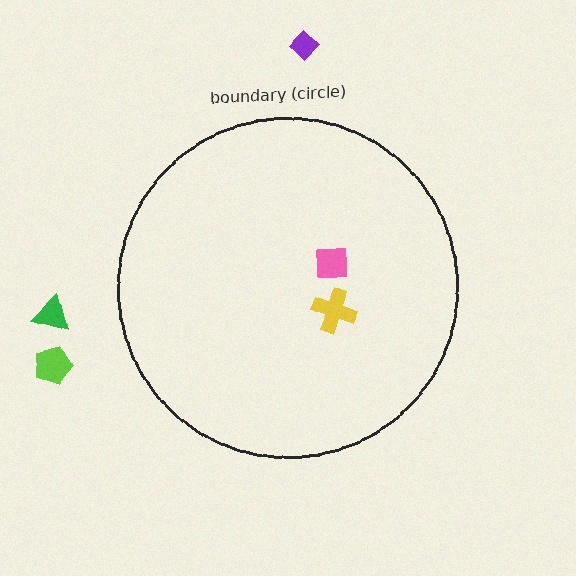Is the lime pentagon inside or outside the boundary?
Outside.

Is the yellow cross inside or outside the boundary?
Inside.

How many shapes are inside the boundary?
2 inside, 3 outside.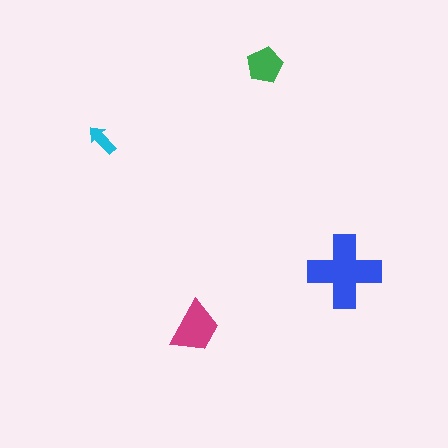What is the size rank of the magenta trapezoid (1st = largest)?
2nd.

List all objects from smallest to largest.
The cyan arrow, the green pentagon, the magenta trapezoid, the blue cross.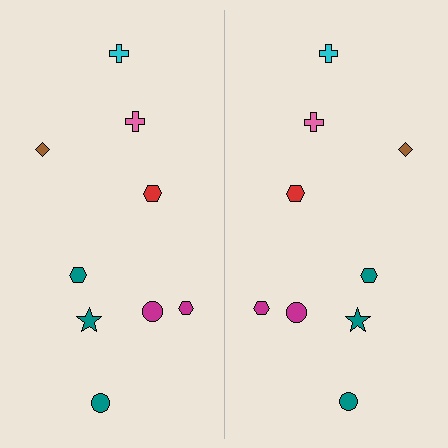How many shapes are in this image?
There are 18 shapes in this image.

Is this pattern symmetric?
Yes, this pattern has bilateral (reflection) symmetry.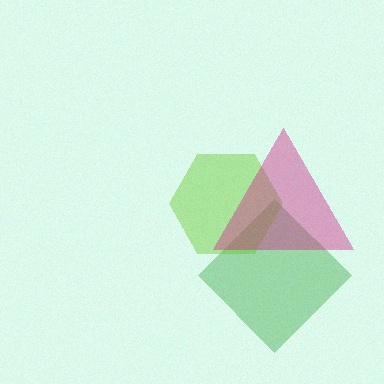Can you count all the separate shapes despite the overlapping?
Yes, there are 3 separate shapes.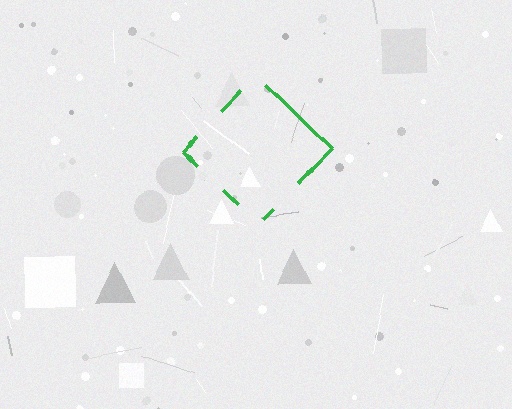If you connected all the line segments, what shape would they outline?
They would outline a diamond.